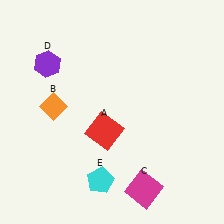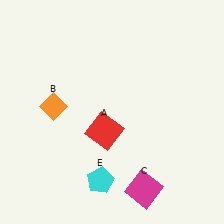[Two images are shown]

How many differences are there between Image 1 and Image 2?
There is 1 difference between the two images.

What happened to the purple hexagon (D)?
The purple hexagon (D) was removed in Image 2. It was in the top-left area of Image 1.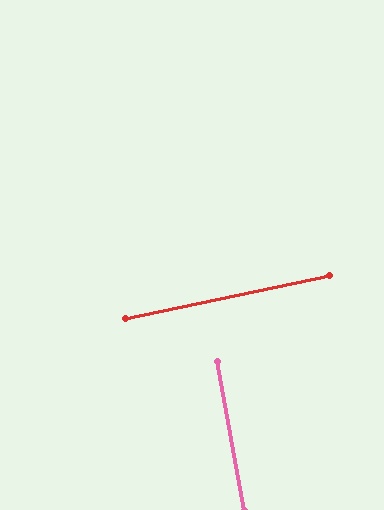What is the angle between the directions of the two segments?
Approximately 88 degrees.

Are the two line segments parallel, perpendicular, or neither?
Perpendicular — they meet at approximately 88°.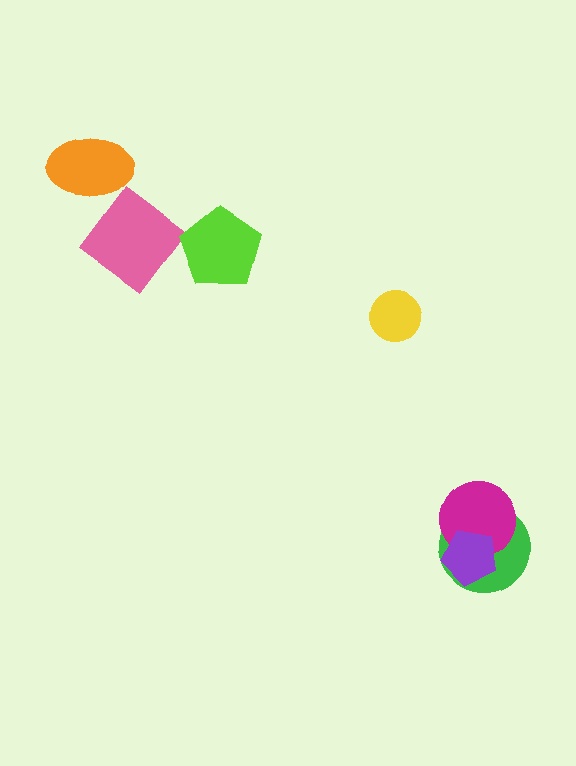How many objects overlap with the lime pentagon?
0 objects overlap with the lime pentagon.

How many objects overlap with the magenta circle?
2 objects overlap with the magenta circle.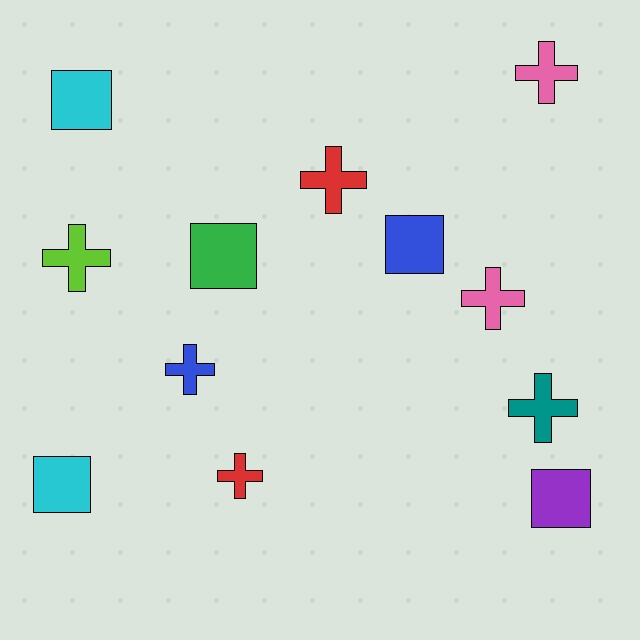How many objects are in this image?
There are 12 objects.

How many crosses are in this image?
There are 7 crosses.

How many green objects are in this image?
There is 1 green object.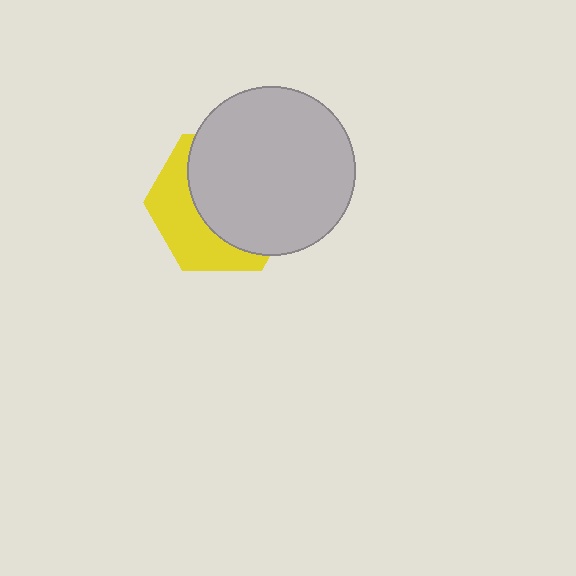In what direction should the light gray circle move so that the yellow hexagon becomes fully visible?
The light gray circle should move toward the upper-right. That is the shortest direction to clear the overlap and leave the yellow hexagon fully visible.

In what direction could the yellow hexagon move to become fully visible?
The yellow hexagon could move toward the lower-left. That would shift it out from behind the light gray circle entirely.